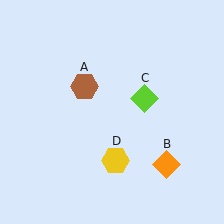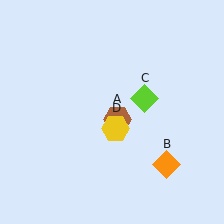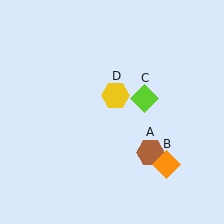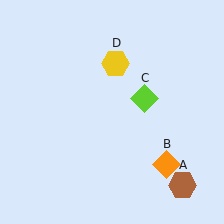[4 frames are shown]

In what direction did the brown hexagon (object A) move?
The brown hexagon (object A) moved down and to the right.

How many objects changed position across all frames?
2 objects changed position: brown hexagon (object A), yellow hexagon (object D).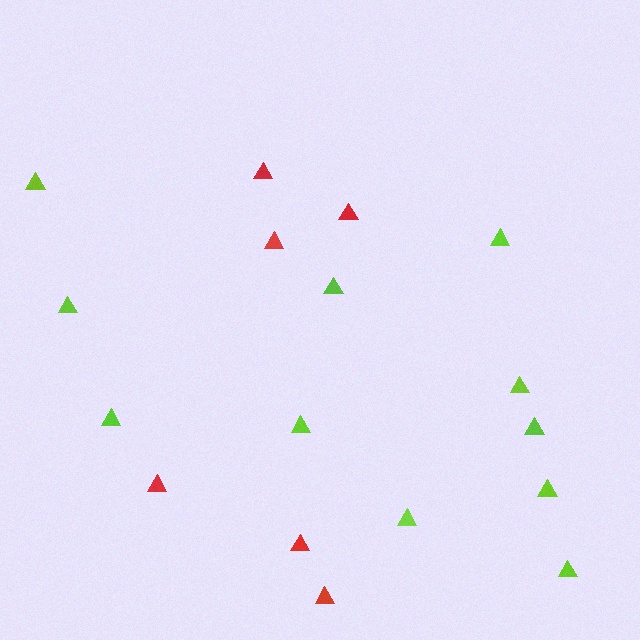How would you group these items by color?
There are 2 groups: one group of lime triangles (11) and one group of red triangles (6).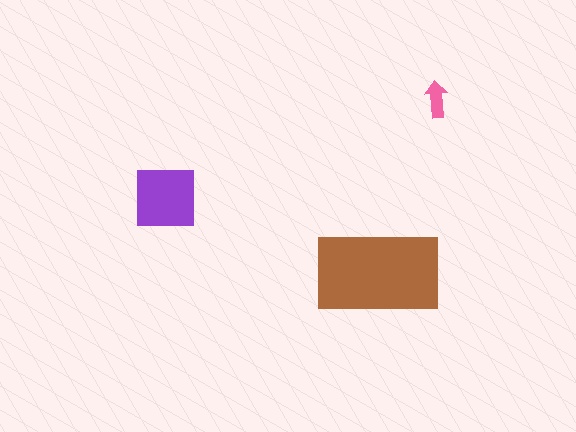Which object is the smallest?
The pink arrow.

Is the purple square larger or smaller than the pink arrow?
Larger.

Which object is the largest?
The brown rectangle.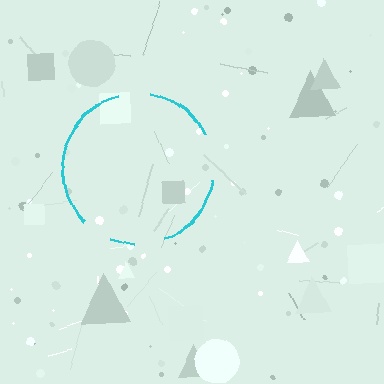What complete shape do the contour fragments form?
The contour fragments form a circle.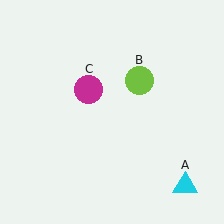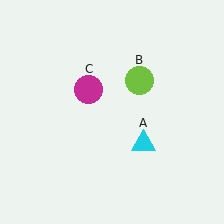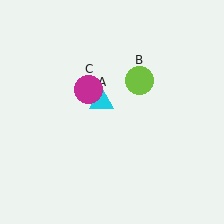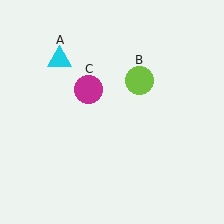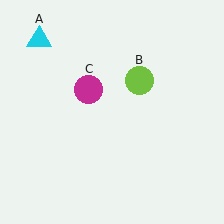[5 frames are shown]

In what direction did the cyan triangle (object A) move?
The cyan triangle (object A) moved up and to the left.